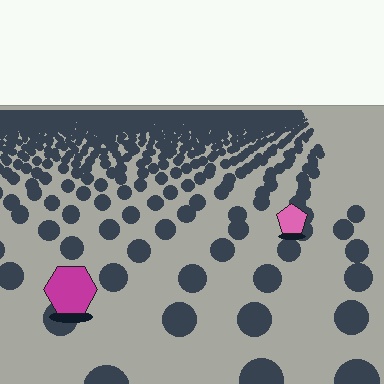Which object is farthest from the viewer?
The pink pentagon is farthest from the viewer. It appears smaller and the ground texture around it is denser.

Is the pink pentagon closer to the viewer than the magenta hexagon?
No. The magenta hexagon is closer — you can tell from the texture gradient: the ground texture is coarser near it.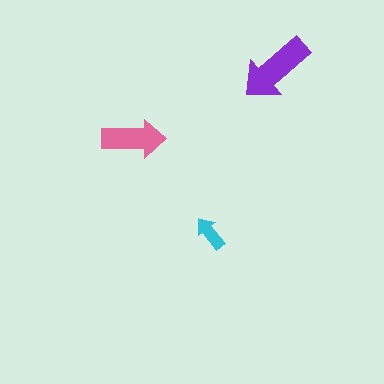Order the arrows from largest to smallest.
the purple one, the pink one, the cyan one.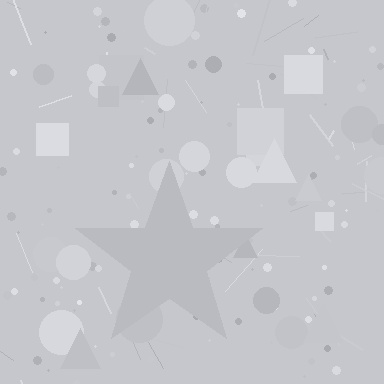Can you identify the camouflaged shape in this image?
The camouflaged shape is a star.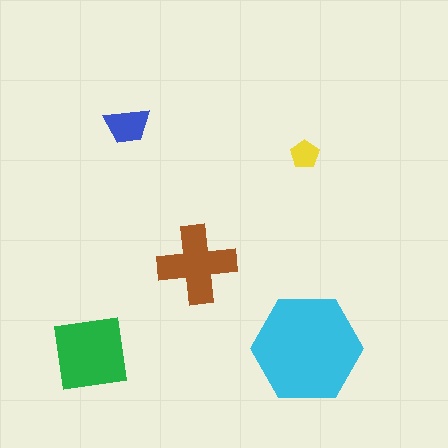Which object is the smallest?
The yellow pentagon.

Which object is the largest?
The cyan hexagon.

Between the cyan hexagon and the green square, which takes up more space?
The cyan hexagon.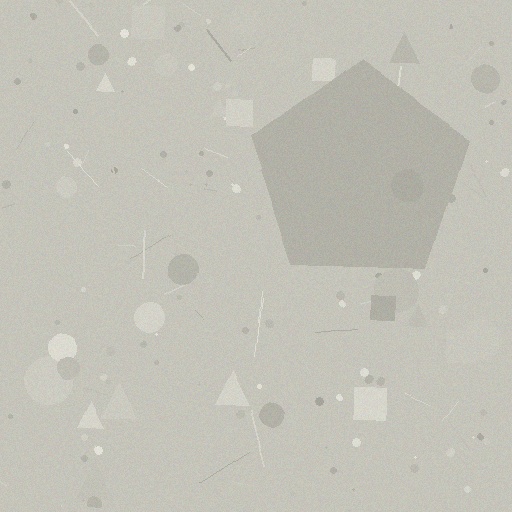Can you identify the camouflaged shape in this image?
The camouflaged shape is a pentagon.